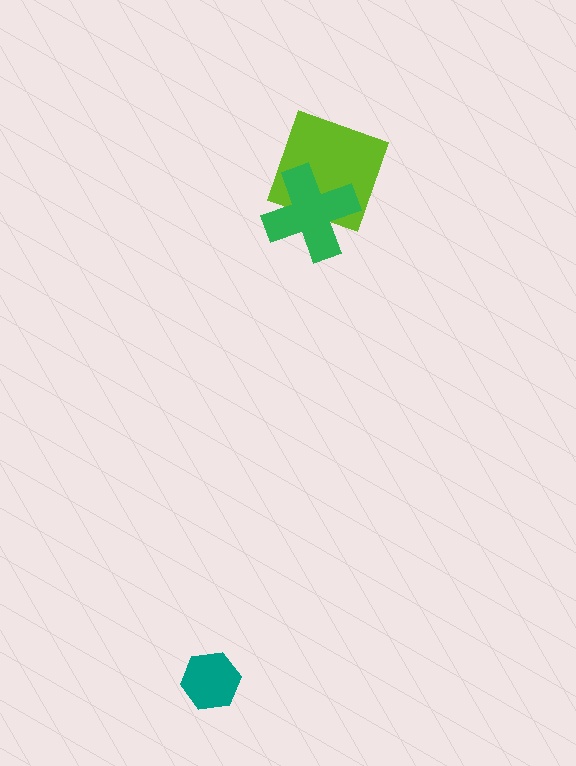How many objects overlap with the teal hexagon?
0 objects overlap with the teal hexagon.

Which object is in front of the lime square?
The green cross is in front of the lime square.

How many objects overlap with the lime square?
1 object overlaps with the lime square.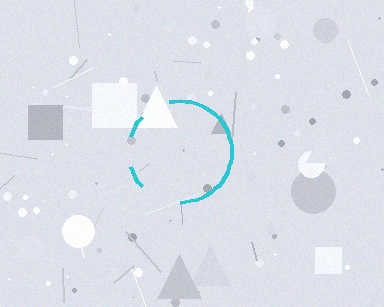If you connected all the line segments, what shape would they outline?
They would outline a circle.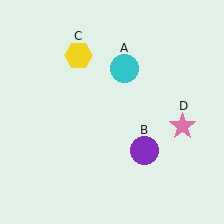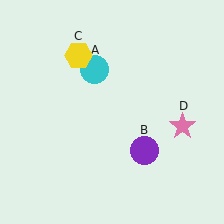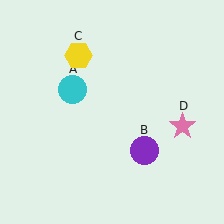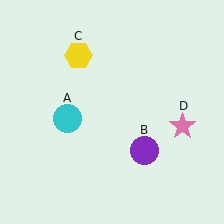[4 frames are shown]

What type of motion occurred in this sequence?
The cyan circle (object A) rotated counterclockwise around the center of the scene.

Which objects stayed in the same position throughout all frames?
Purple circle (object B) and yellow hexagon (object C) and pink star (object D) remained stationary.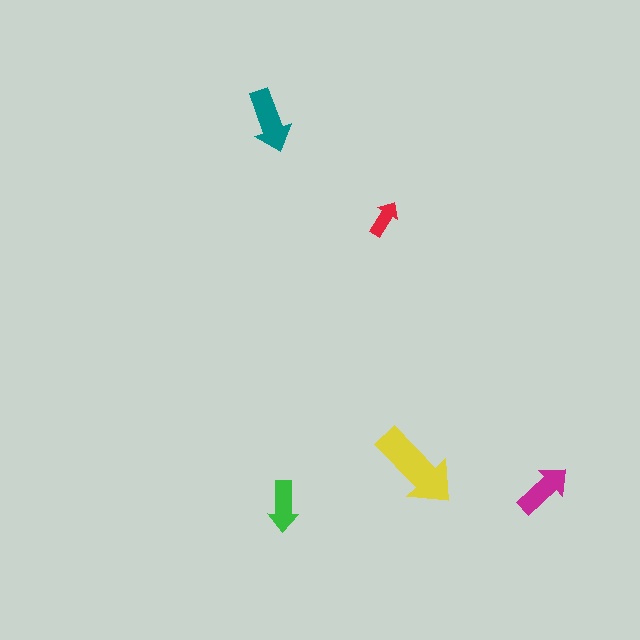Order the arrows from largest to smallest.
the yellow one, the teal one, the magenta one, the green one, the red one.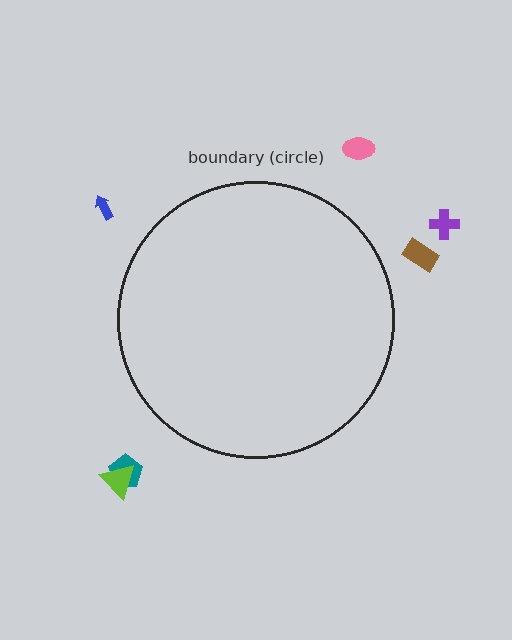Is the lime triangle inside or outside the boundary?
Outside.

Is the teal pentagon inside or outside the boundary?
Outside.